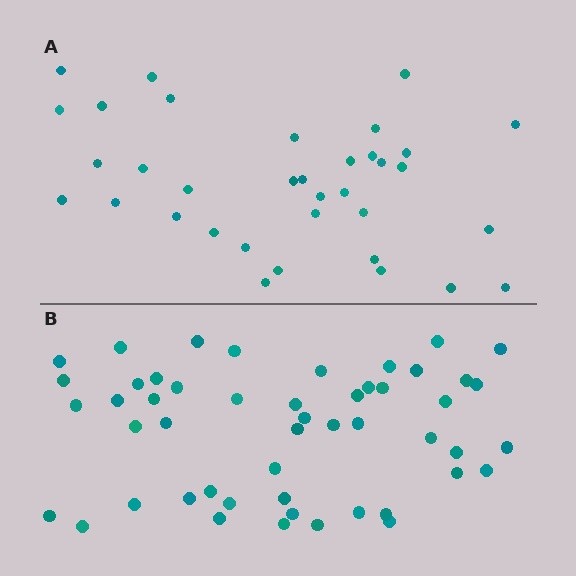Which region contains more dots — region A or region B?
Region B (the bottom region) has more dots.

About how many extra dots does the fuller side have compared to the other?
Region B has approximately 15 more dots than region A.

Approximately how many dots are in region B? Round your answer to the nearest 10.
About 50 dots.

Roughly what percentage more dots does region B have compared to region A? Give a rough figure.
About 45% more.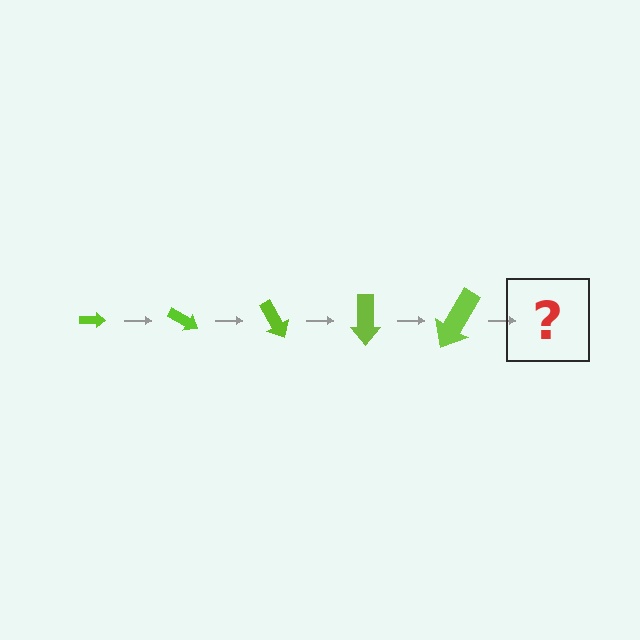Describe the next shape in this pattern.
It should be an arrow, larger than the previous one and rotated 150 degrees from the start.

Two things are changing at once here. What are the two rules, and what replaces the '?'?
The two rules are that the arrow grows larger each step and it rotates 30 degrees each step. The '?' should be an arrow, larger than the previous one and rotated 150 degrees from the start.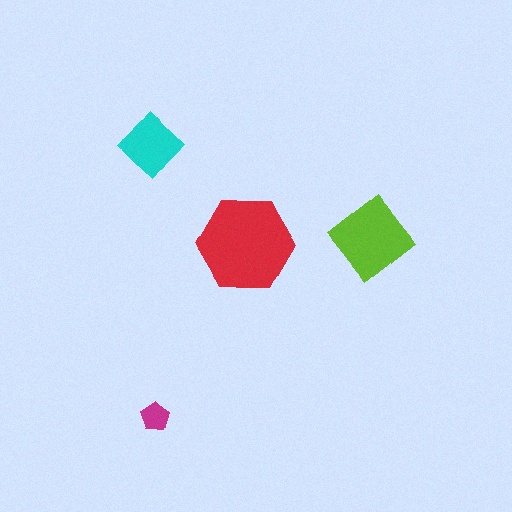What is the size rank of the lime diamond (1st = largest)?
2nd.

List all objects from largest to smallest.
The red hexagon, the lime diamond, the cyan diamond, the magenta pentagon.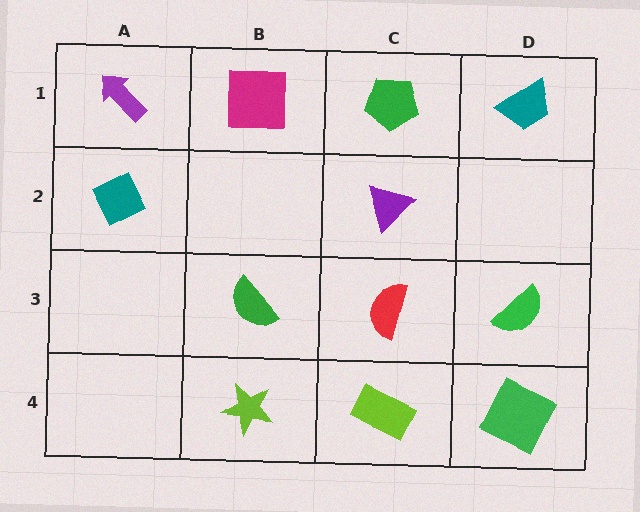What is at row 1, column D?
A teal trapezoid.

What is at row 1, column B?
A magenta square.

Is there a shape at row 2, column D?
No, that cell is empty.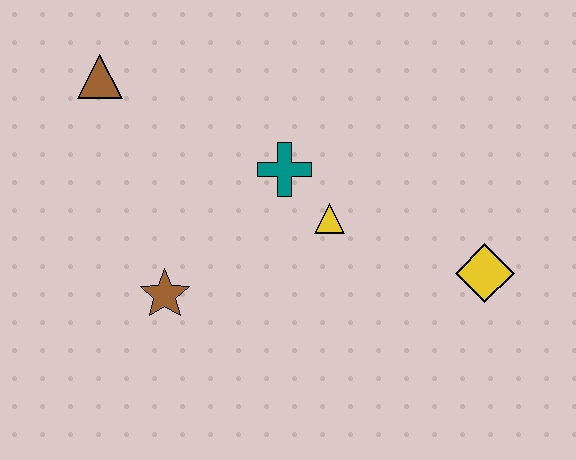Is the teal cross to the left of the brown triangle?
No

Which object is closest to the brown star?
The teal cross is closest to the brown star.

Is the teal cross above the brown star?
Yes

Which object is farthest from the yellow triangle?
The brown triangle is farthest from the yellow triangle.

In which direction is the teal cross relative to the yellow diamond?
The teal cross is to the left of the yellow diamond.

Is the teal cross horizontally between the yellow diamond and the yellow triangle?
No